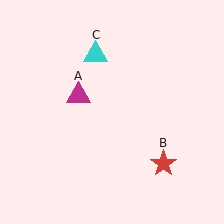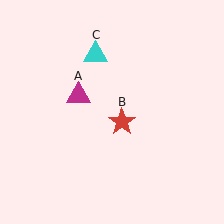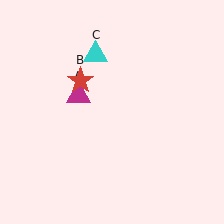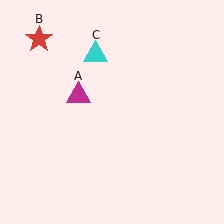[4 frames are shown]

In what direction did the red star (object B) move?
The red star (object B) moved up and to the left.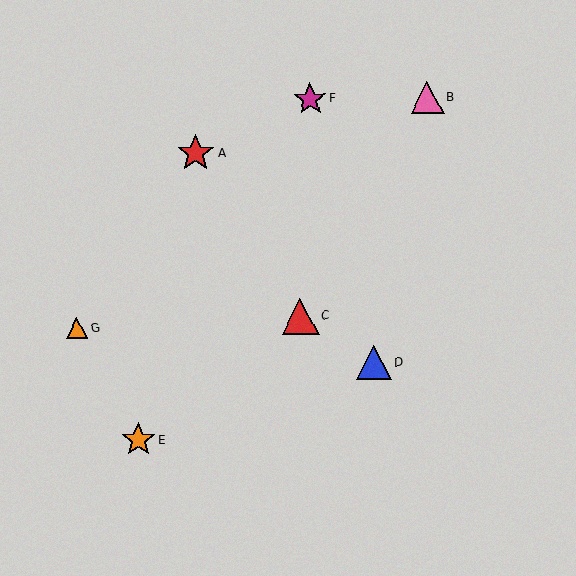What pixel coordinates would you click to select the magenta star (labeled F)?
Click at (310, 99) to select the magenta star F.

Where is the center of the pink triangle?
The center of the pink triangle is at (427, 97).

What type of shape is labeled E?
Shape E is an orange star.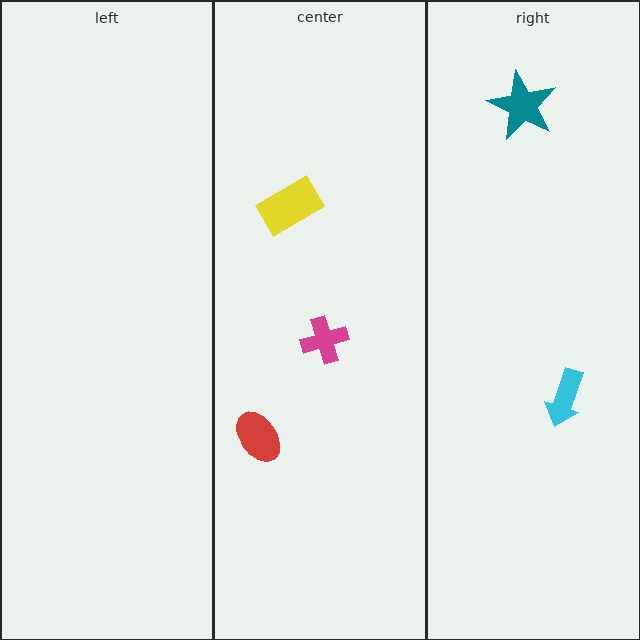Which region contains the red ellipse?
The center region.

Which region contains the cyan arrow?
The right region.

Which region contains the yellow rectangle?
The center region.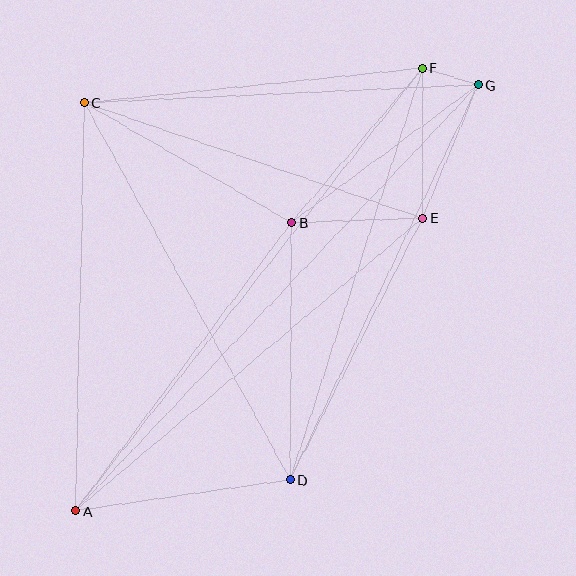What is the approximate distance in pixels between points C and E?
The distance between C and E is approximately 358 pixels.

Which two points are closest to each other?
Points F and G are closest to each other.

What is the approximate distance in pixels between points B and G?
The distance between B and G is approximately 232 pixels.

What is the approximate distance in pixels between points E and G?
The distance between E and G is approximately 144 pixels.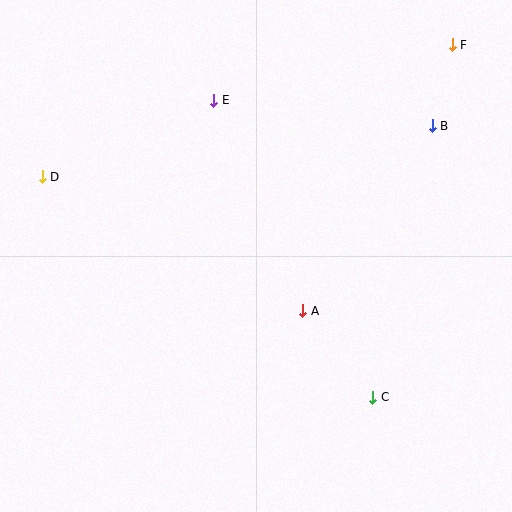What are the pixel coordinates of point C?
Point C is at (373, 397).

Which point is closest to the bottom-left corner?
Point D is closest to the bottom-left corner.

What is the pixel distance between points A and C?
The distance between A and C is 112 pixels.